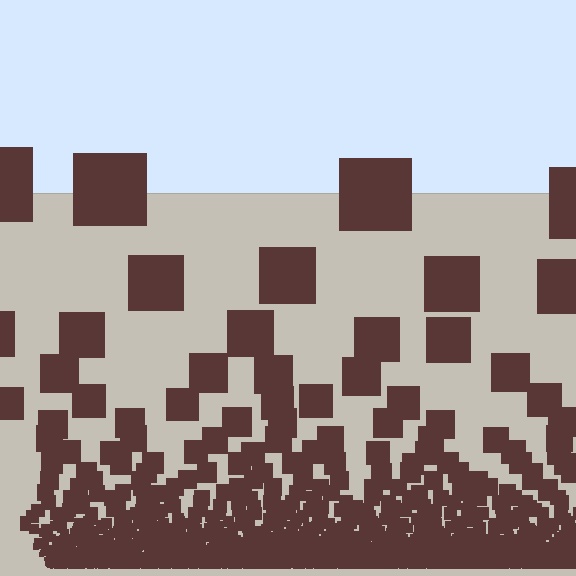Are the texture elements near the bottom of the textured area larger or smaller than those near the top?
Smaller. The gradient is inverted — elements near the bottom are smaller and denser.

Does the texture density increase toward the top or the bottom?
Density increases toward the bottom.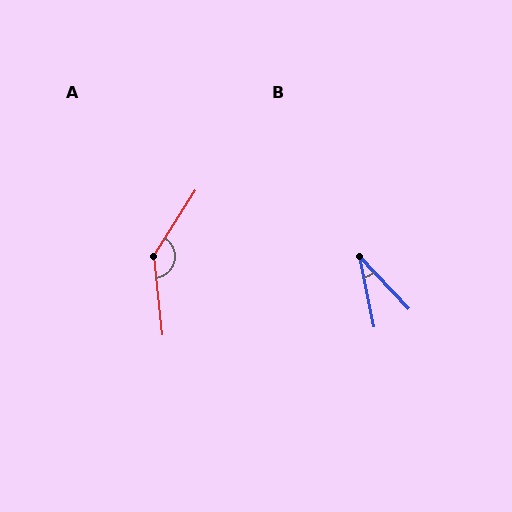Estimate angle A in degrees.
Approximately 141 degrees.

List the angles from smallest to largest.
B (32°), A (141°).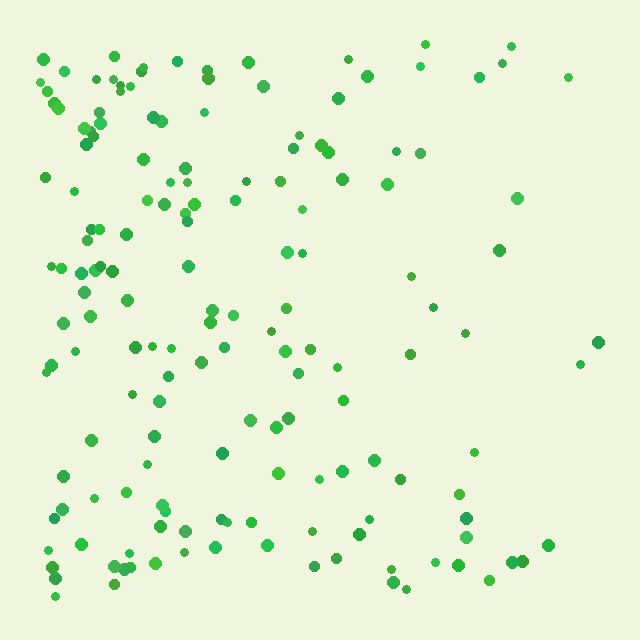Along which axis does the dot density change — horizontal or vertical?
Horizontal.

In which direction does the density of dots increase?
From right to left, with the left side densest.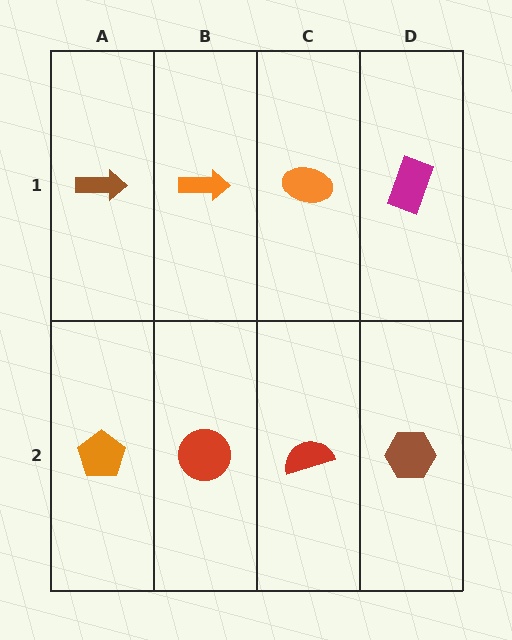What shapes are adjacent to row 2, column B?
An orange arrow (row 1, column B), an orange pentagon (row 2, column A), a red semicircle (row 2, column C).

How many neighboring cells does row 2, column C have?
3.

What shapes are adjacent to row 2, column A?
A brown arrow (row 1, column A), a red circle (row 2, column B).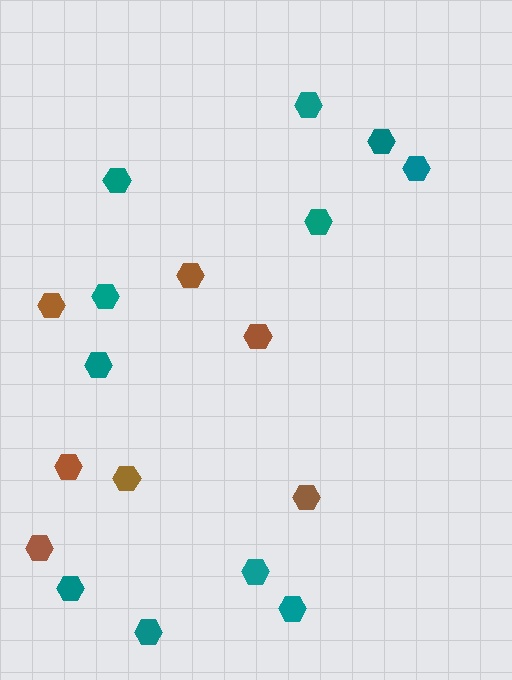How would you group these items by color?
There are 2 groups: one group of brown hexagons (7) and one group of teal hexagons (11).